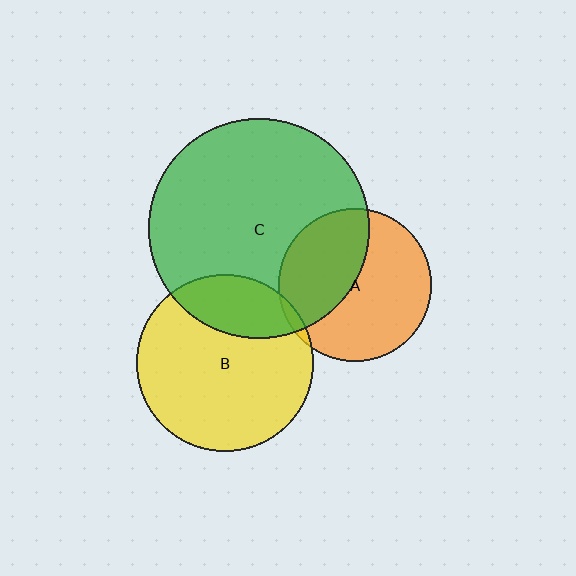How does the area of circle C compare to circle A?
Approximately 2.1 times.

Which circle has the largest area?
Circle C (green).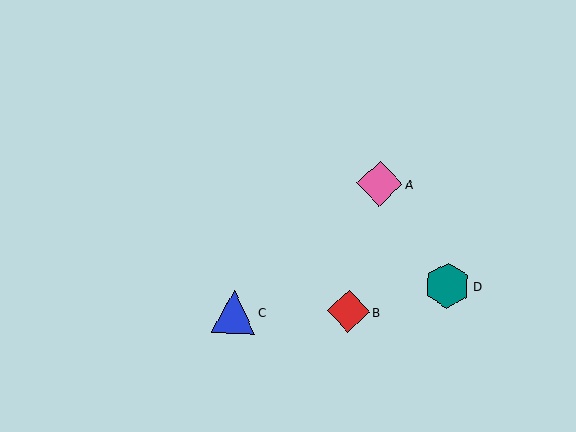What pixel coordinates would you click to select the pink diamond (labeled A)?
Click at (380, 184) to select the pink diamond A.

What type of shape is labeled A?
Shape A is a pink diamond.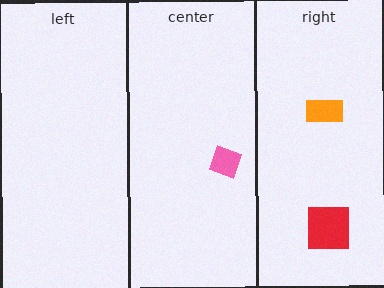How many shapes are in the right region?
2.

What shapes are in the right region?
The red square, the orange rectangle.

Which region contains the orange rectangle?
The right region.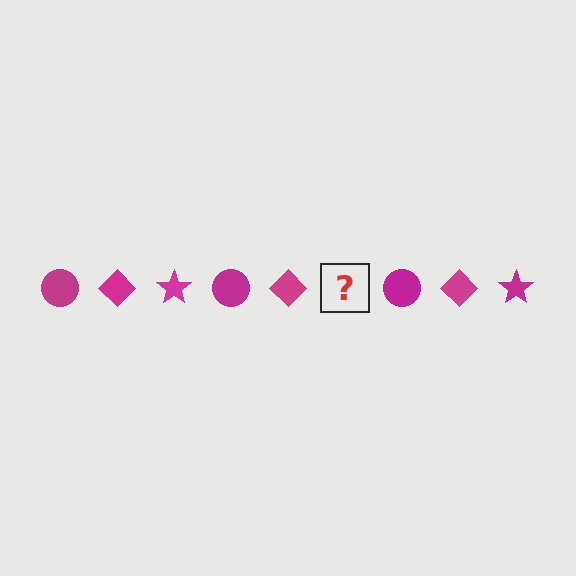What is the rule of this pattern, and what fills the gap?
The rule is that the pattern cycles through circle, diamond, star shapes in magenta. The gap should be filled with a magenta star.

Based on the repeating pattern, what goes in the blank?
The blank should be a magenta star.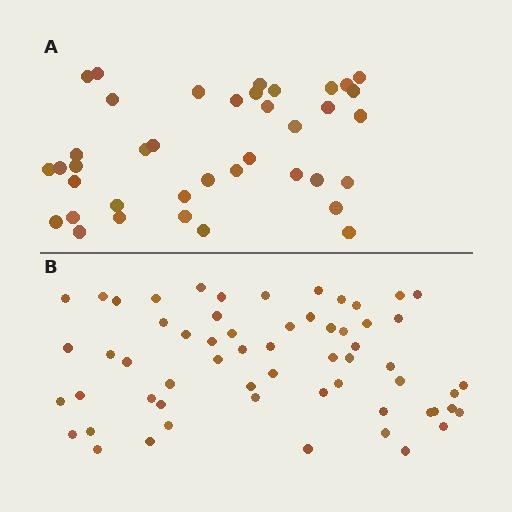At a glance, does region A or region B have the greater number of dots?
Region B (the bottom region) has more dots.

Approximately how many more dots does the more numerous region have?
Region B has approximately 20 more dots than region A.